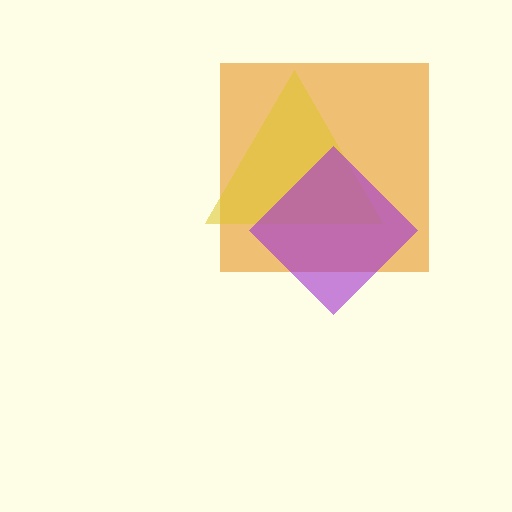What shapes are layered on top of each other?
The layered shapes are: an orange square, a yellow triangle, a purple diamond.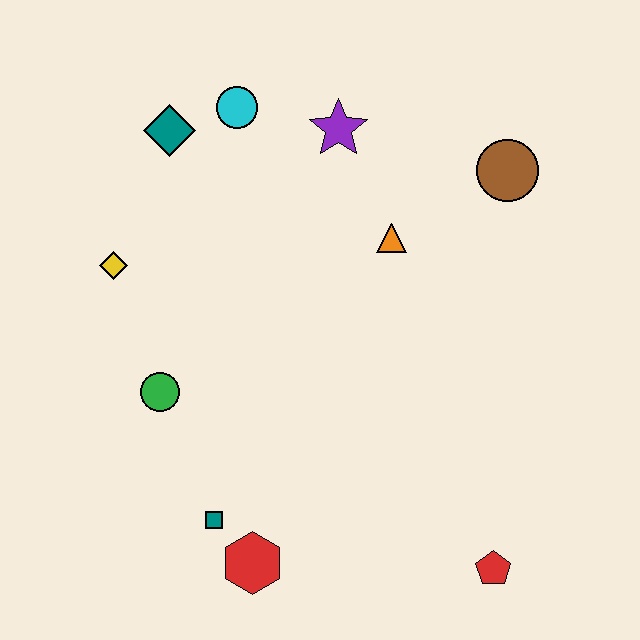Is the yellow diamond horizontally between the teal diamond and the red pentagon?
No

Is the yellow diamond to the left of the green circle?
Yes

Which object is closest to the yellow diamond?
The green circle is closest to the yellow diamond.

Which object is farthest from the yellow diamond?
The red pentagon is farthest from the yellow diamond.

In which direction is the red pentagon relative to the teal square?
The red pentagon is to the right of the teal square.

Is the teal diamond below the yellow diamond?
No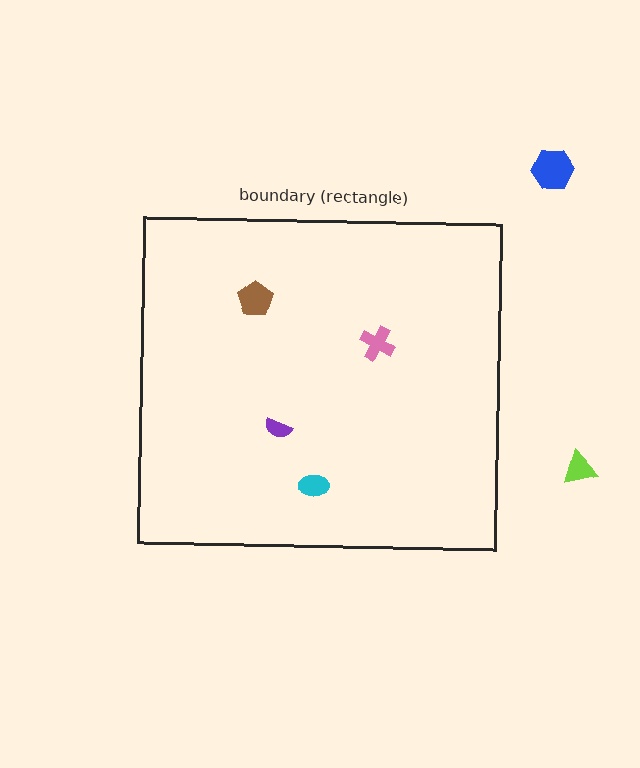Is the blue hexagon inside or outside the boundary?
Outside.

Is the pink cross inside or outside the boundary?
Inside.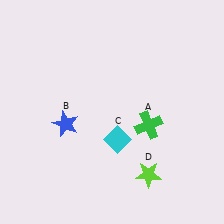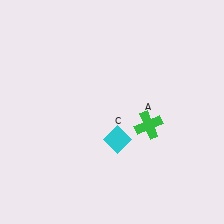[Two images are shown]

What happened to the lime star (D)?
The lime star (D) was removed in Image 2. It was in the bottom-right area of Image 1.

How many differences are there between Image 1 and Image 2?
There are 2 differences between the two images.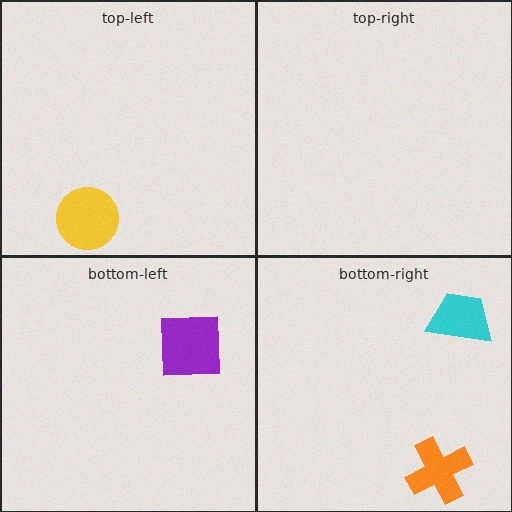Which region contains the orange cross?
The bottom-right region.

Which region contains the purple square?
The bottom-left region.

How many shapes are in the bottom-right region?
2.